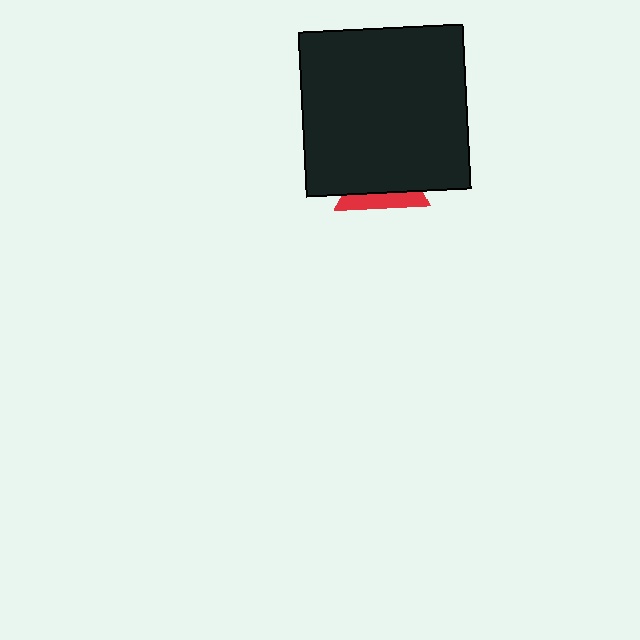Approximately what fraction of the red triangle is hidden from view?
Roughly 70% of the red triangle is hidden behind the black square.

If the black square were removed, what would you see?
You would see the complete red triangle.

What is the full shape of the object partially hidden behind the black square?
The partially hidden object is a red triangle.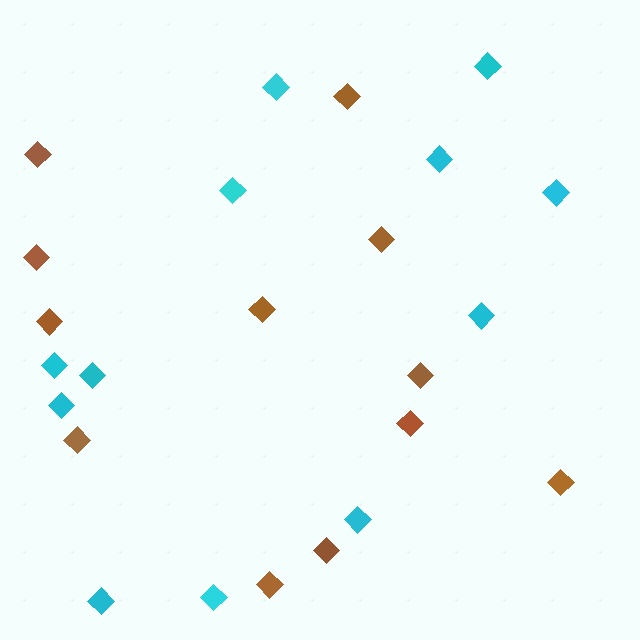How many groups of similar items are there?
There are 2 groups: one group of brown diamonds (12) and one group of cyan diamonds (12).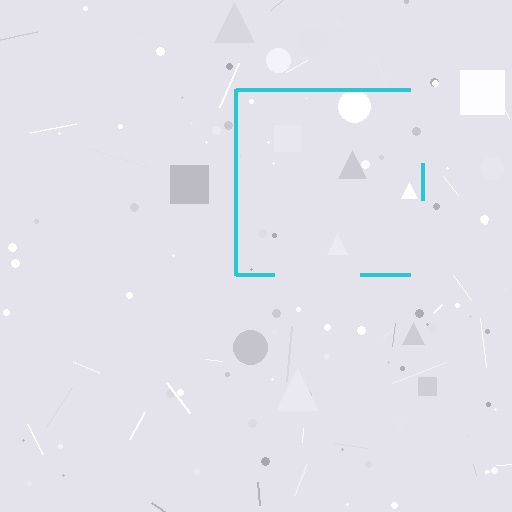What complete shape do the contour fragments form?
The contour fragments form a square.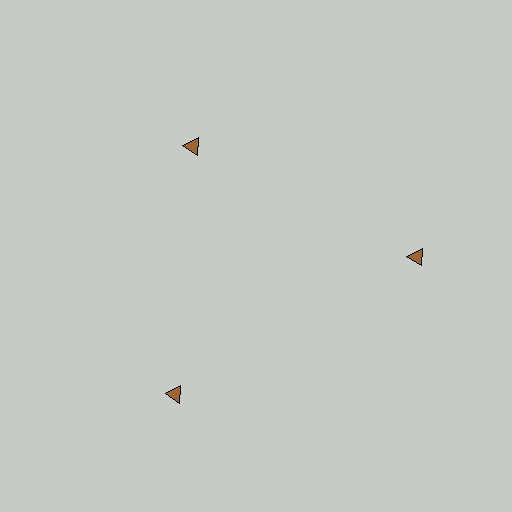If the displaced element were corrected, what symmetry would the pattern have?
It would have 3-fold rotational symmetry — the pattern would map onto itself every 120 degrees.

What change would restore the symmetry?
The symmetry would be restored by moving it outward, back onto the ring so that all 3 triangles sit at equal angles and equal distance from the center.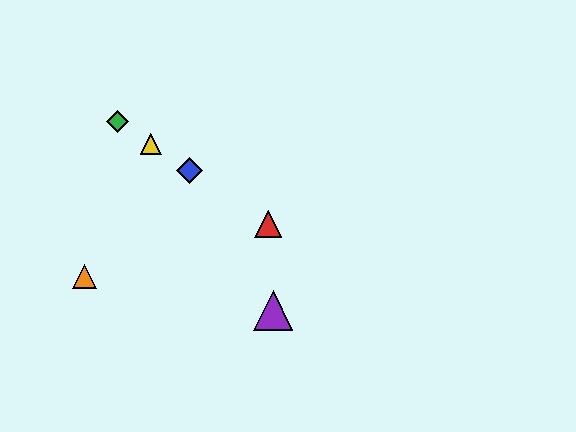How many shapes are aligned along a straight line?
4 shapes (the red triangle, the blue diamond, the green diamond, the yellow triangle) are aligned along a straight line.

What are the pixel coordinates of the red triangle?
The red triangle is at (268, 224).